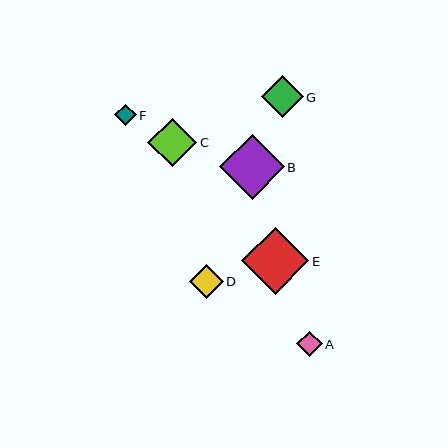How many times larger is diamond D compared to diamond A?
Diamond D is approximately 1.3 times the size of diamond A.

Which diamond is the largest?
Diamond E is the largest with a size of approximately 67 pixels.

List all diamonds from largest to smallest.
From largest to smallest: E, B, C, G, D, A, F.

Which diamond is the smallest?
Diamond F is the smallest with a size of approximately 21 pixels.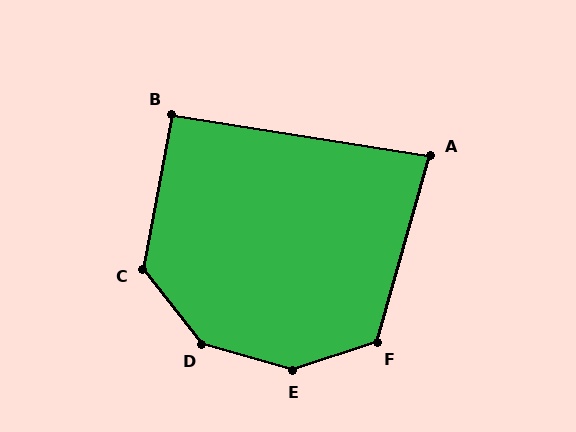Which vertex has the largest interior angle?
E, at approximately 145 degrees.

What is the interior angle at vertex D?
Approximately 144 degrees (obtuse).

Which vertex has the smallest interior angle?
A, at approximately 83 degrees.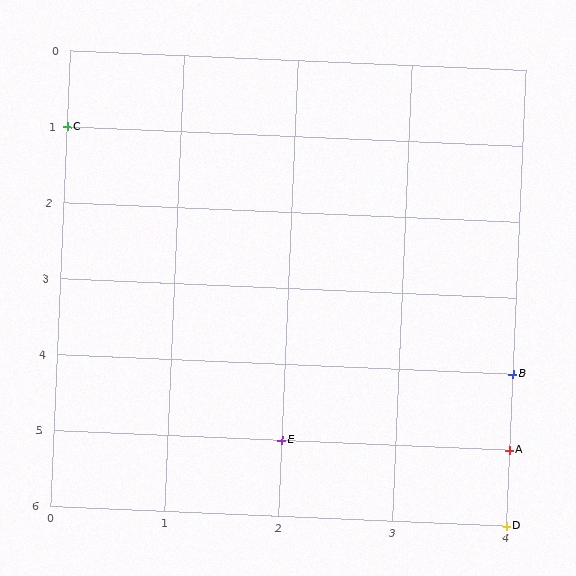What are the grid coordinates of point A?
Point A is at grid coordinates (4, 5).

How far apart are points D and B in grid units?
Points D and B are 2 rows apart.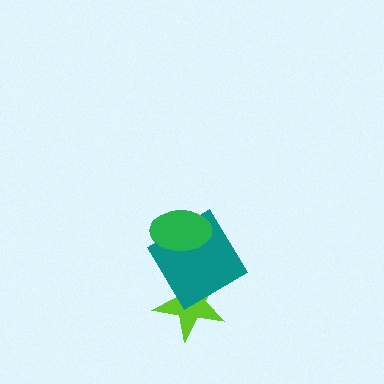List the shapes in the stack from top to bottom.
From top to bottom: the green ellipse, the teal diamond, the lime star.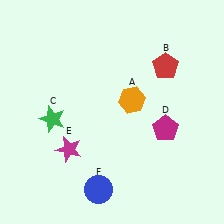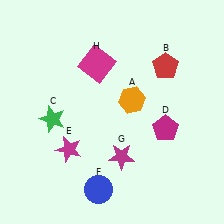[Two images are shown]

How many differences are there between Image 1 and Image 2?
There are 2 differences between the two images.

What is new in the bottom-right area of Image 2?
A magenta star (G) was added in the bottom-right area of Image 2.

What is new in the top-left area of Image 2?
A magenta square (H) was added in the top-left area of Image 2.